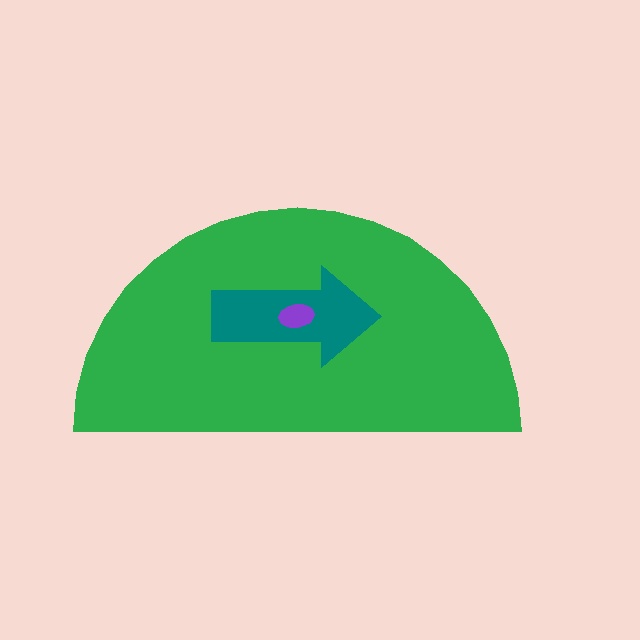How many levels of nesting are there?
3.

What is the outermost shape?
The green semicircle.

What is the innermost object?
The purple ellipse.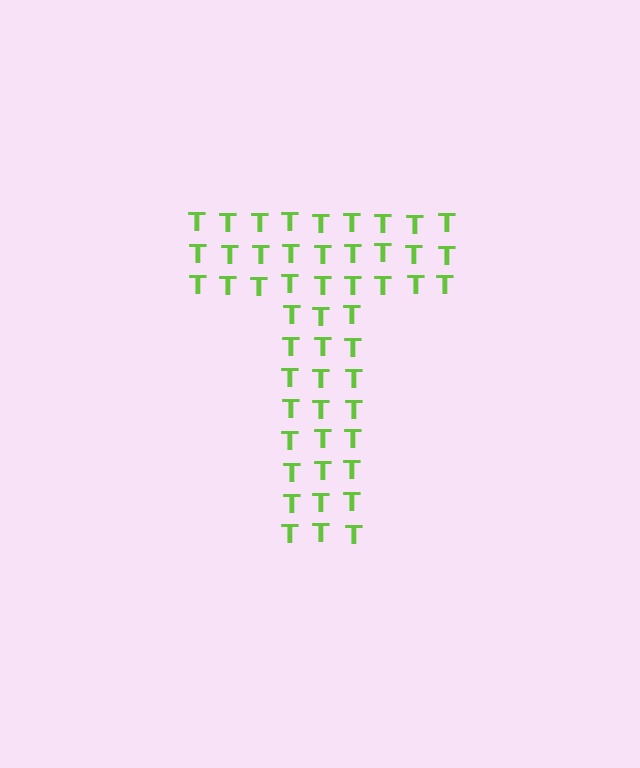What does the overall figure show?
The overall figure shows the letter T.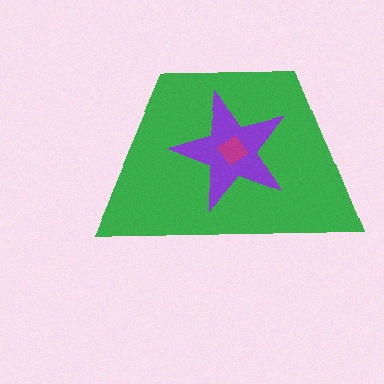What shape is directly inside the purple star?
The magenta diamond.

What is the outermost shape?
The green trapezoid.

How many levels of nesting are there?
3.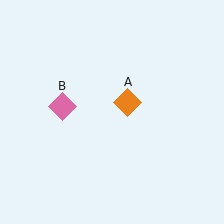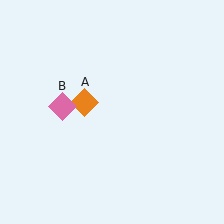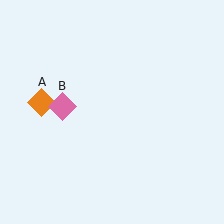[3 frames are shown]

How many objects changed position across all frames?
1 object changed position: orange diamond (object A).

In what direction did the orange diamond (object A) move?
The orange diamond (object A) moved left.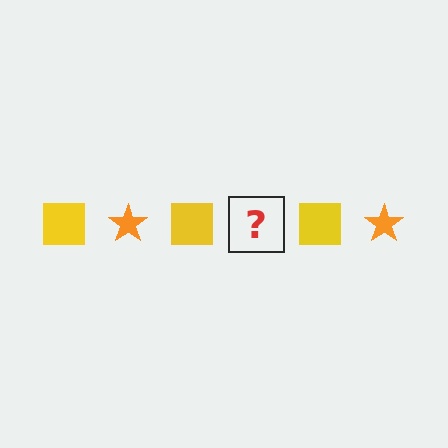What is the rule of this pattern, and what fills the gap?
The rule is that the pattern alternates between yellow square and orange star. The gap should be filled with an orange star.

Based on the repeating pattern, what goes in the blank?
The blank should be an orange star.